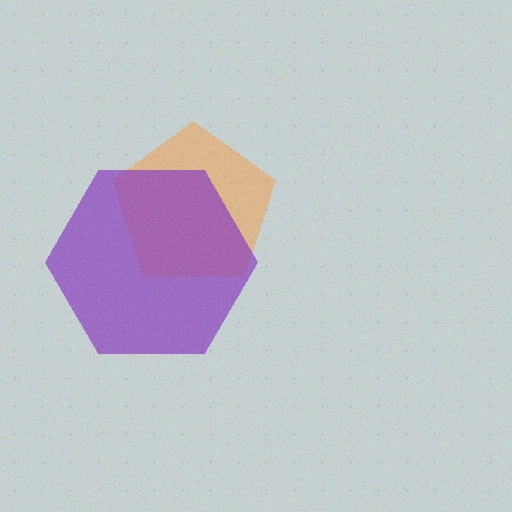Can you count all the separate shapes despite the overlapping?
Yes, there are 2 separate shapes.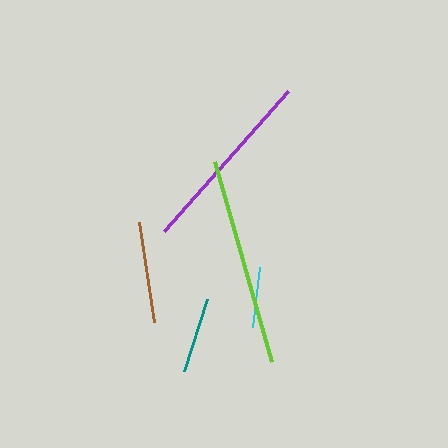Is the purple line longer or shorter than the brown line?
The purple line is longer than the brown line.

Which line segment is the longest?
The lime line is the longest at approximately 208 pixels.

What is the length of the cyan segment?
The cyan segment is approximately 60 pixels long.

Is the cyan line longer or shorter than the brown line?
The brown line is longer than the cyan line.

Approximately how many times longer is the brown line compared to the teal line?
The brown line is approximately 1.3 times the length of the teal line.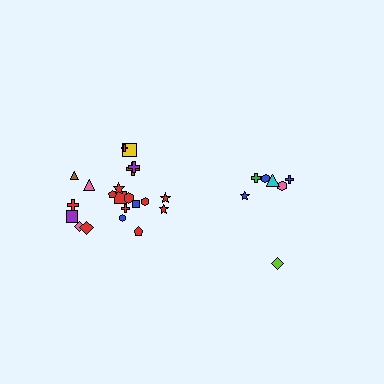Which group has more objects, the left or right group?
The left group.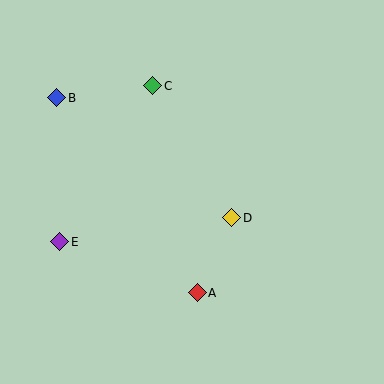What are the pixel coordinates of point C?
Point C is at (153, 86).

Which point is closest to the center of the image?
Point D at (232, 218) is closest to the center.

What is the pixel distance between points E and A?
The distance between E and A is 147 pixels.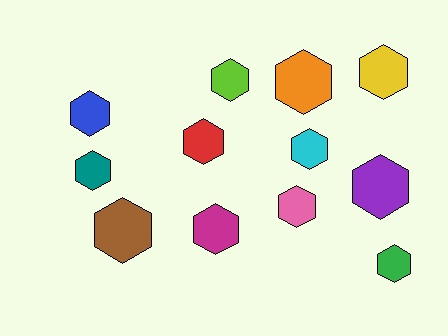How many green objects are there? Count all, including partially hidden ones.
There is 1 green object.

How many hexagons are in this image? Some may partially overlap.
There are 12 hexagons.